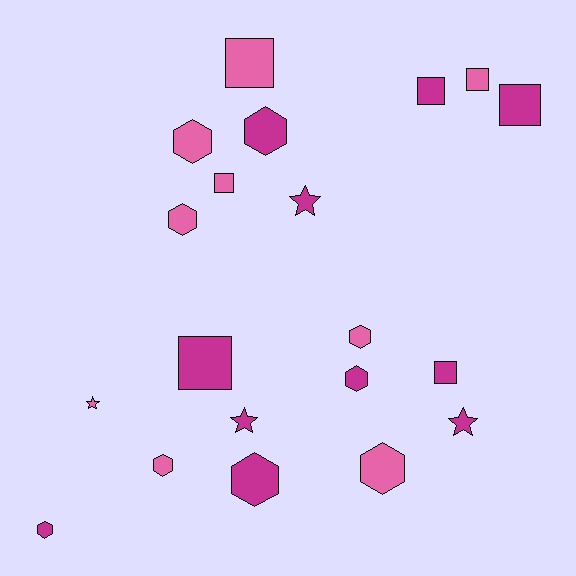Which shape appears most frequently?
Hexagon, with 9 objects.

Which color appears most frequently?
Magenta, with 11 objects.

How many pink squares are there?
There are 3 pink squares.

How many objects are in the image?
There are 20 objects.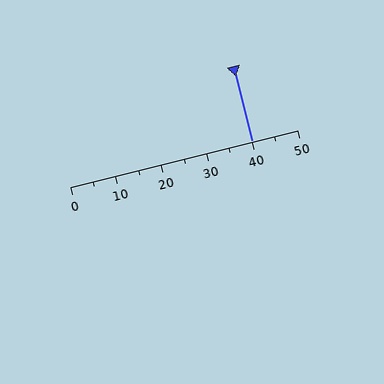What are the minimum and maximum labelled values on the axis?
The axis runs from 0 to 50.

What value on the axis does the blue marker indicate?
The marker indicates approximately 40.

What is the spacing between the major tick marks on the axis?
The major ticks are spaced 10 apart.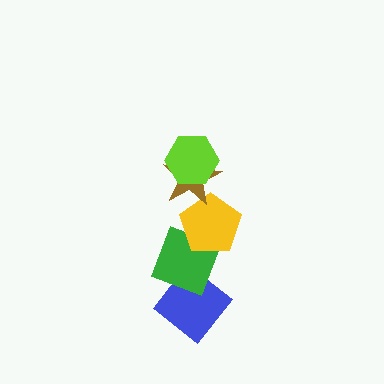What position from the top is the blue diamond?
The blue diamond is 5th from the top.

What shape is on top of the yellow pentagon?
The brown star is on top of the yellow pentagon.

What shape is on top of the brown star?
The lime hexagon is on top of the brown star.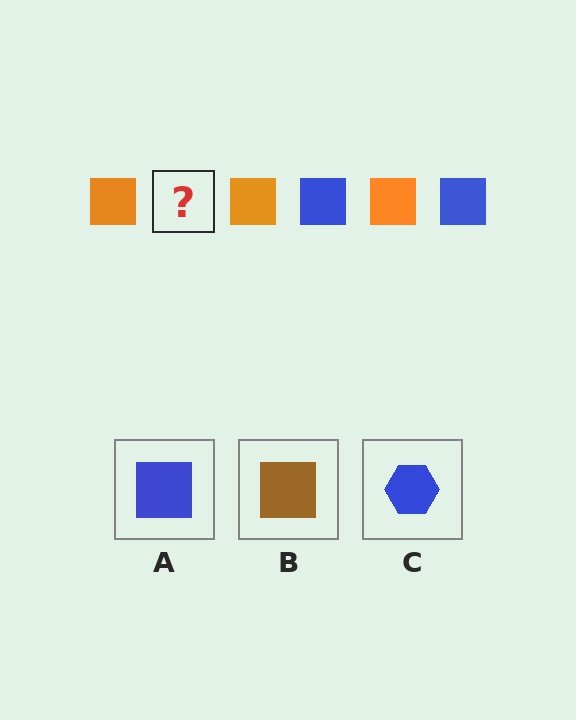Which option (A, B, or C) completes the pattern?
A.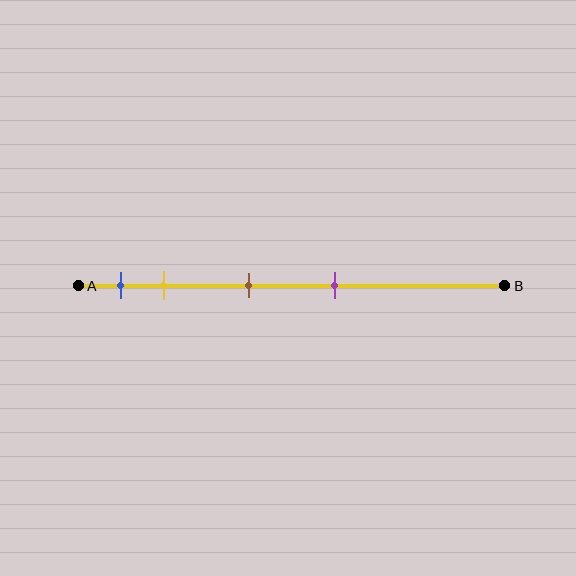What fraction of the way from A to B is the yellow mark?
The yellow mark is approximately 20% (0.2) of the way from A to B.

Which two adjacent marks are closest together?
The blue and yellow marks are the closest adjacent pair.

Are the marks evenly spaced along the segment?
No, the marks are not evenly spaced.